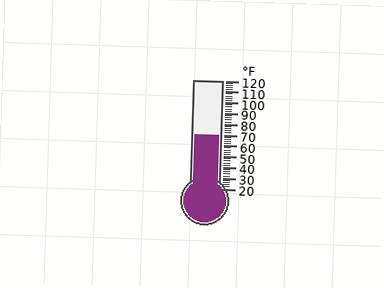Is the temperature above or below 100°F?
The temperature is below 100°F.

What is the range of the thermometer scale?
The thermometer scale ranges from 20°F to 120°F.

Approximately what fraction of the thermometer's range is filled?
The thermometer is filled to approximately 50% of its range.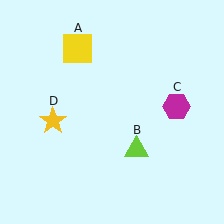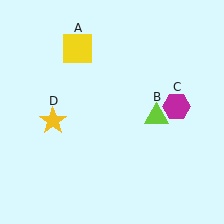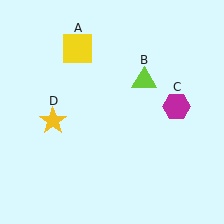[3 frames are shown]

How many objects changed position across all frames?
1 object changed position: lime triangle (object B).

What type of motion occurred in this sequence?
The lime triangle (object B) rotated counterclockwise around the center of the scene.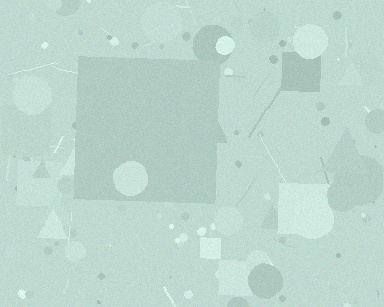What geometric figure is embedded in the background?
A square is embedded in the background.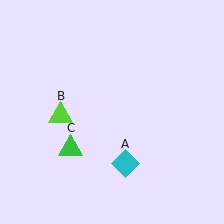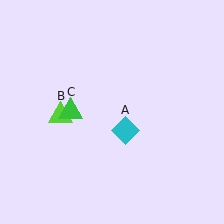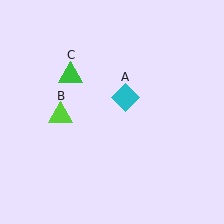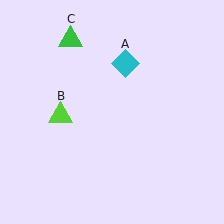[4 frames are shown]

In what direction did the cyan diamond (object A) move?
The cyan diamond (object A) moved up.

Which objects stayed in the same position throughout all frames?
Lime triangle (object B) remained stationary.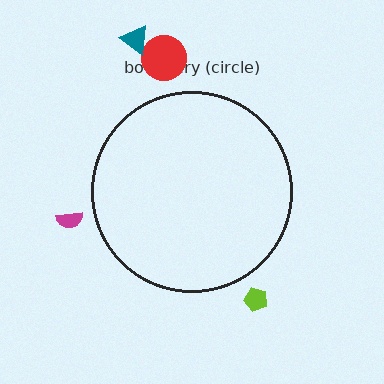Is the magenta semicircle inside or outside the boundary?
Outside.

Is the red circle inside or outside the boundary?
Outside.